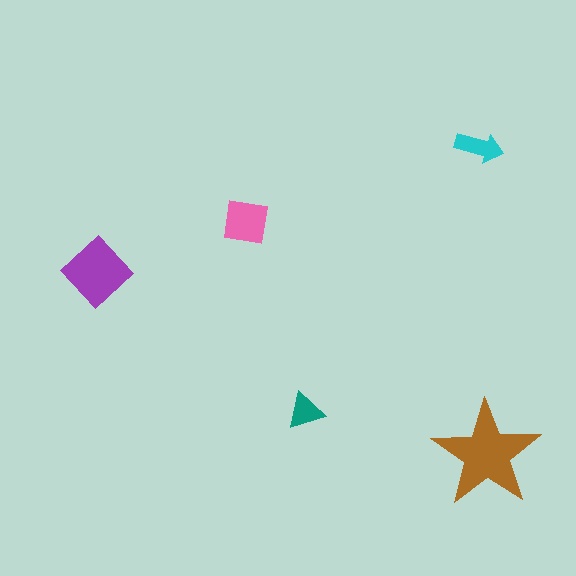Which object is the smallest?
The teal triangle.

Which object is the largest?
The brown star.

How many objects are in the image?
There are 5 objects in the image.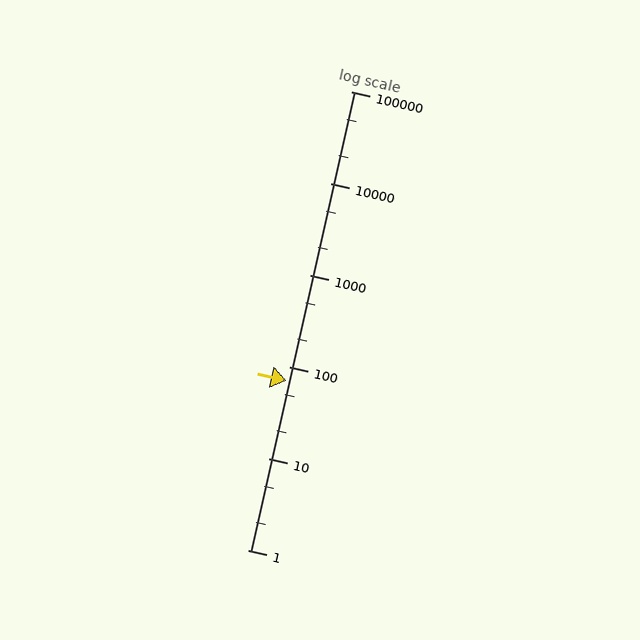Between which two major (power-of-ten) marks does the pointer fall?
The pointer is between 10 and 100.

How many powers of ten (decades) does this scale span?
The scale spans 5 decades, from 1 to 100000.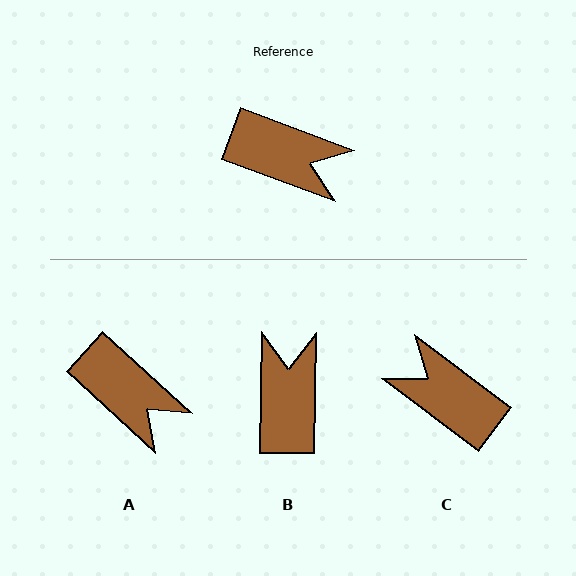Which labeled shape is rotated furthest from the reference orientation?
C, about 163 degrees away.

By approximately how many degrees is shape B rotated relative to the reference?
Approximately 109 degrees counter-clockwise.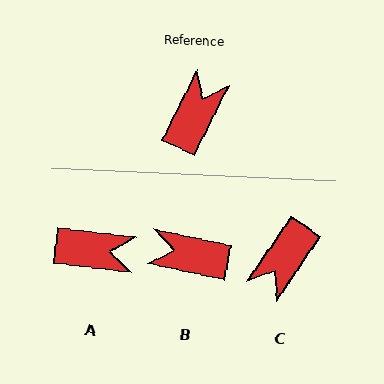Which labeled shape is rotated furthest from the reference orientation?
C, about 172 degrees away.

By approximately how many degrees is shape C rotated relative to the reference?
Approximately 172 degrees counter-clockwise.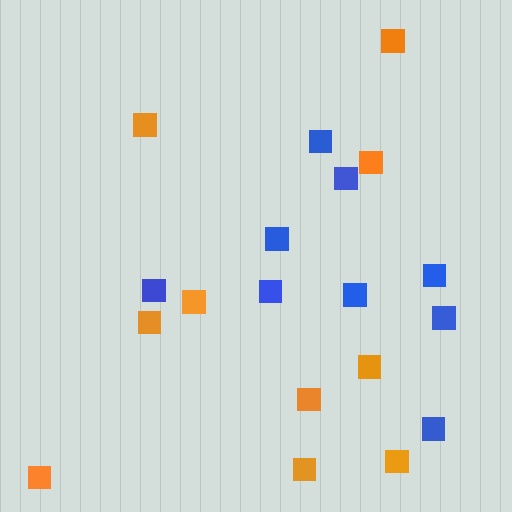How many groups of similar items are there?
There are 2 groups: one group of orange squares (10) and one group of blue squares (9).